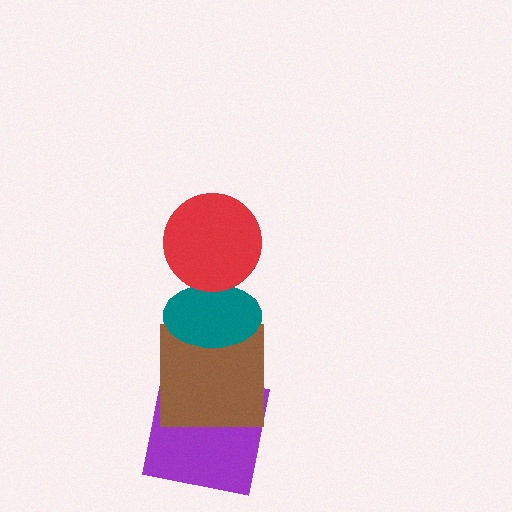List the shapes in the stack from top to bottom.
From top to bottom: the red circle, the teal ellipse, the brown square, the purple square.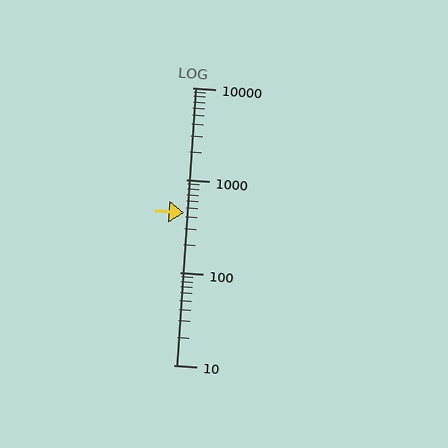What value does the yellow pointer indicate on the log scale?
The pointer indicates approximately 440.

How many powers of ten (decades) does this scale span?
The scale spans 3 decades, from 10 to 10000.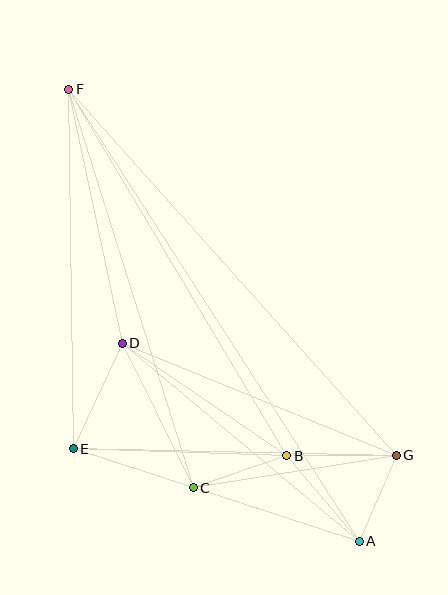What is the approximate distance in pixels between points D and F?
The distance between D and F is approximately 260 pixels.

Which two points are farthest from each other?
Points A and F are farthest from each other.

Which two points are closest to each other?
Points A and G are closest to each other.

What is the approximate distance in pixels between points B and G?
The distance between B and G is approximately 110 pixels.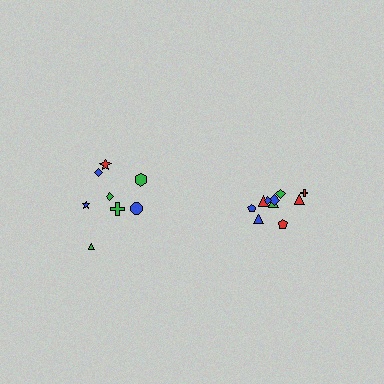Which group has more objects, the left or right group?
The right group.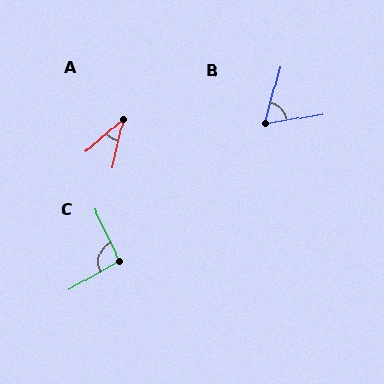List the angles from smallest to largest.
A (36°), B (65°), C (95°).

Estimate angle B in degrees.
Approximately 65 degrees.